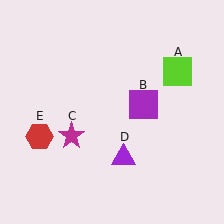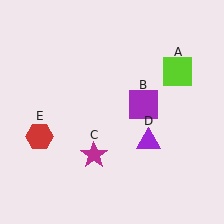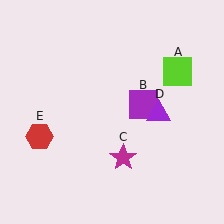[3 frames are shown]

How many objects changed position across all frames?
2 objects changed position: magenta star (object C), purple triangle (object D).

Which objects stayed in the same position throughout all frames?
Lime square (object A) and purple square (object B) and red hexagon (object E) remained stationary.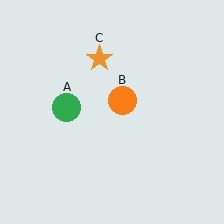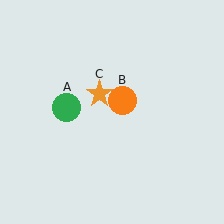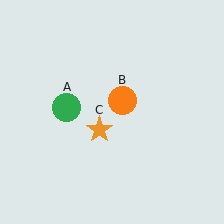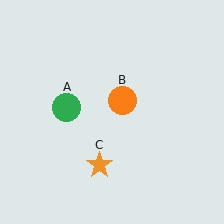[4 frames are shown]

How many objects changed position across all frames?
1 object changed position: orange star (object C).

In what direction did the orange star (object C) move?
The orange star (object C) moved down.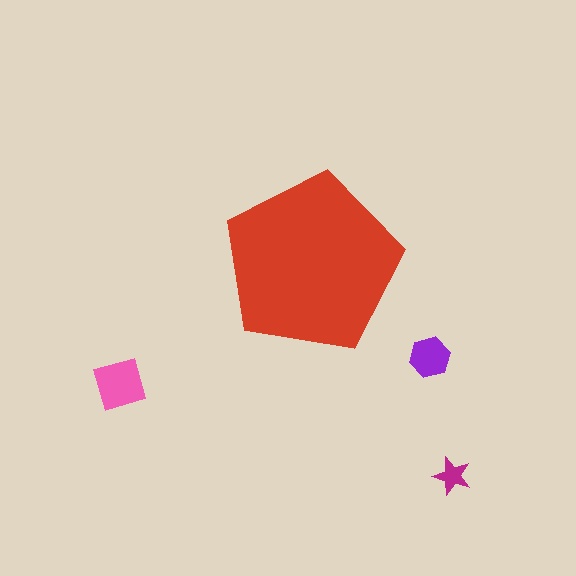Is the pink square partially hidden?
No, the pink square is fully visible.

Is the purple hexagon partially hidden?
No, the purple hexagon is fully visible.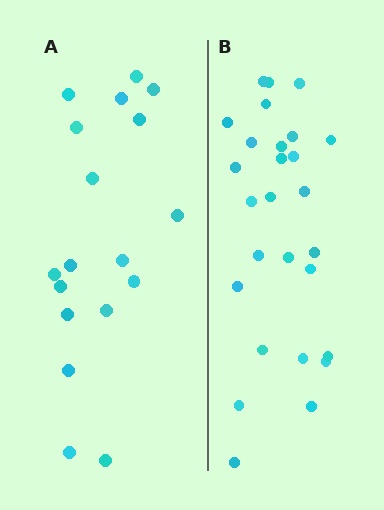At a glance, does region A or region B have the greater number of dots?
Region B (the right region) has more dots.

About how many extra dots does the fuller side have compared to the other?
Region B has roughly 8 or so more dots than region A.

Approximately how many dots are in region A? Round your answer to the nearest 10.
About 20 dots. (The exact count is 18, which rounds to 20.)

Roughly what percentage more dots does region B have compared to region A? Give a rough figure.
About 50% more.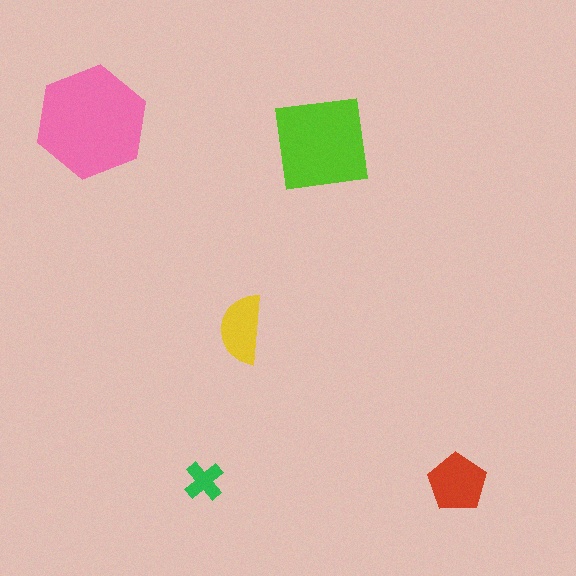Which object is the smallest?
The green cross.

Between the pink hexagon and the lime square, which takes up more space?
The pink hexagon.